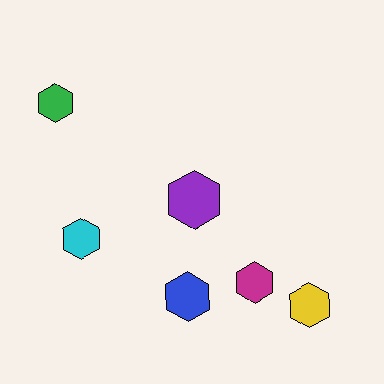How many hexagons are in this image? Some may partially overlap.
There are 6 hexagons.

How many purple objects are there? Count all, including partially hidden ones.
There is 1 purple object.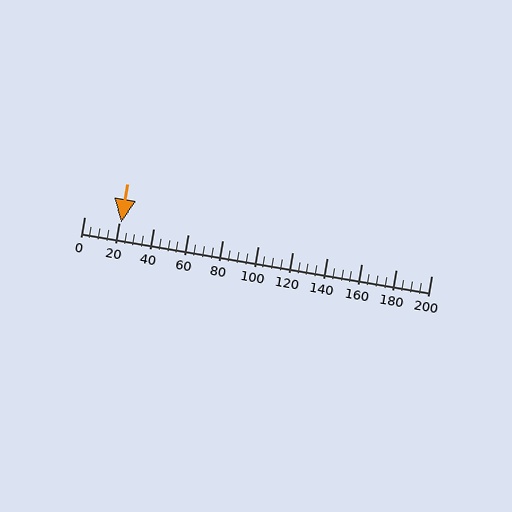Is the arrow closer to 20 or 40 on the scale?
The arrow is closer to 20.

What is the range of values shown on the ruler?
The ruler shows values from 0 to 200.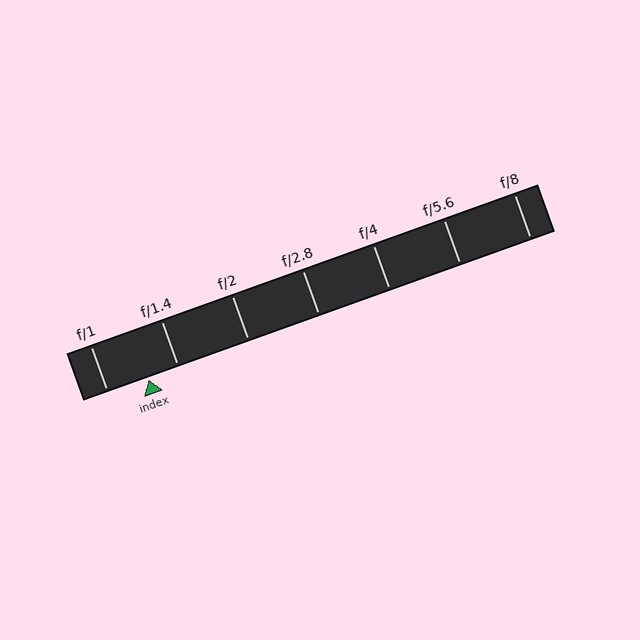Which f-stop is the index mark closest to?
The index mark is closest to f/1.4.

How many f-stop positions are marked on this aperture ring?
There are 7 f-stop positions marked.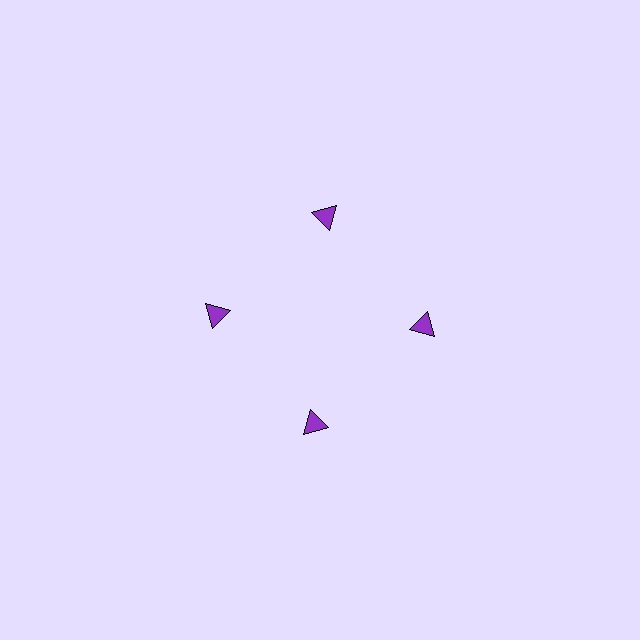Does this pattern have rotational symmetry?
Yes, this pattern has 4-fold rotational symmetry. It looks the same after rotating 90 degrees around the center.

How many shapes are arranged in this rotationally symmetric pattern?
There are 4 shapes, arranged in 4 groups of 1.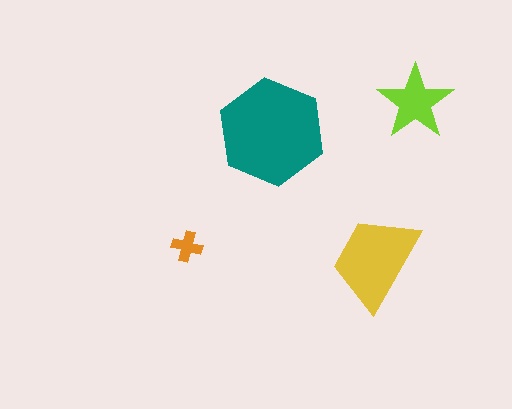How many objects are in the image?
There are 4 objects in the image.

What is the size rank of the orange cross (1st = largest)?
4th.